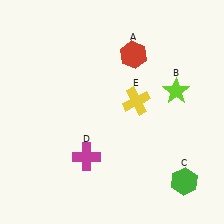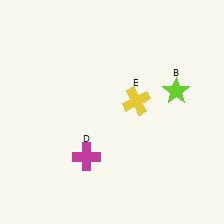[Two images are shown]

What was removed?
The green hexagon (C), the red hexagon (A) were removed in Image 2.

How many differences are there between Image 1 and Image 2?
There are 2 differences between the two images.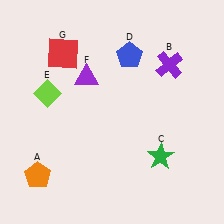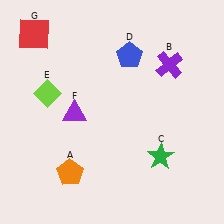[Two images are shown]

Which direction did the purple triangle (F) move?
The purple triangle (F) moved down.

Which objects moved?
The objects that moved are: the orange pentagon (A), the purple triangle (F), the red square (G).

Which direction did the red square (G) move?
The red square (G) moved left.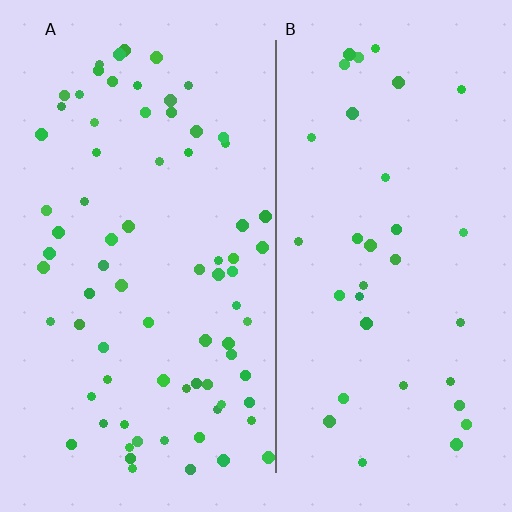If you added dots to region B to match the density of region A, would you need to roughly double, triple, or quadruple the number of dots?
Approximately double.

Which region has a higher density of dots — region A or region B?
A (the left).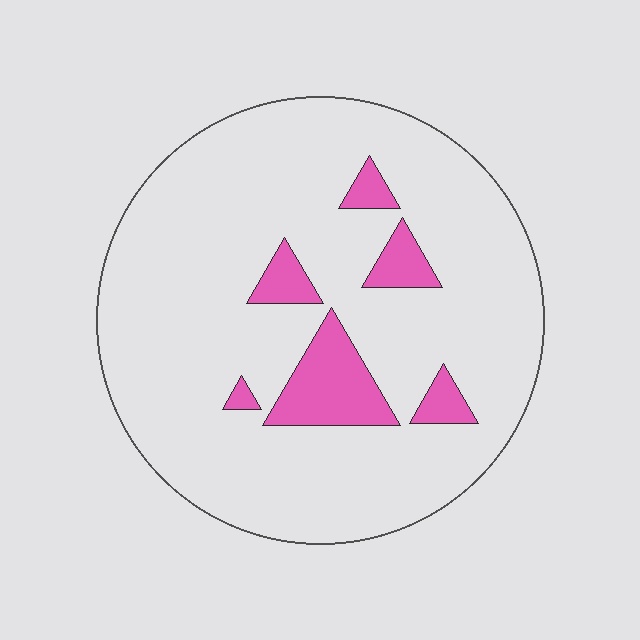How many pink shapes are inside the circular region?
6.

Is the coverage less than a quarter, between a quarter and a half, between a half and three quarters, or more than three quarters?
Less than a quarter.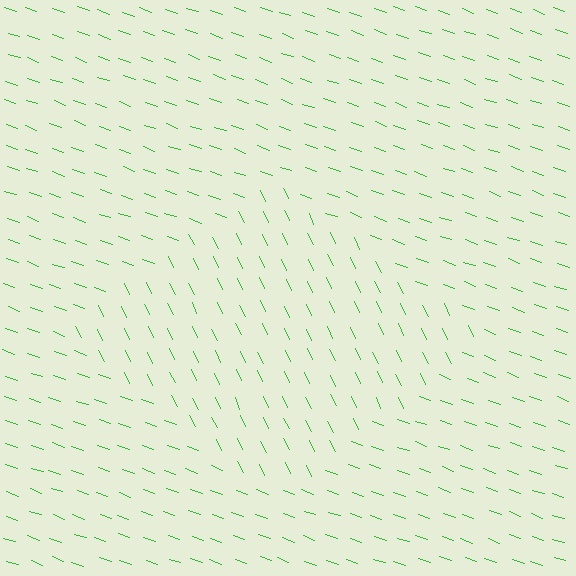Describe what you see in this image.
The image is filled with small green line segments. A diamond region in the image has lines oriented differently from the surrounding lines, creating a visible texture boundary.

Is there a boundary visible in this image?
Yes, there is a texture boundary formed by a change in line orientation.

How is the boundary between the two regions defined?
The boundary is defined purely by a change in line orientation (approximately 45 degrees difference). All lines are the same color and thickness.